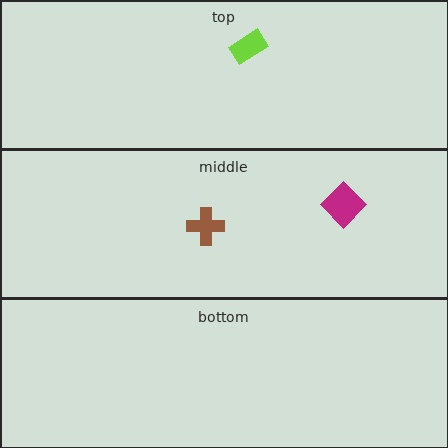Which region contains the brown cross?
The middle region.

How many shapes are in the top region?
1.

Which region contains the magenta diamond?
The middle region.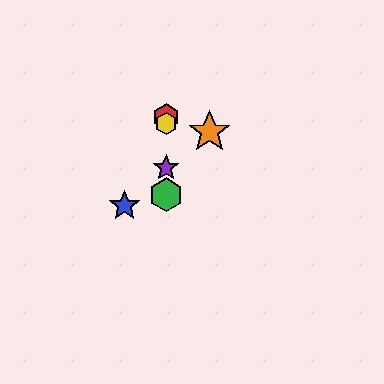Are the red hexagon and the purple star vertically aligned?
Yes, both are at x≈166.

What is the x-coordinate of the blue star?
The blue star is at x≈125.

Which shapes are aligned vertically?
The red hexagon, the green hexagon, the yellow hexagon, the purple star are aligned vertically.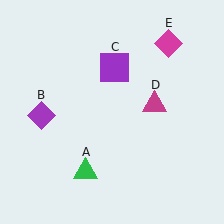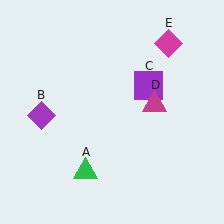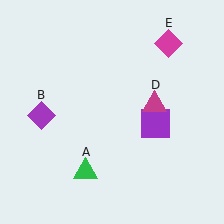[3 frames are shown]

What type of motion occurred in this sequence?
The purple square (object C) rotated clockwise around the center of the scene.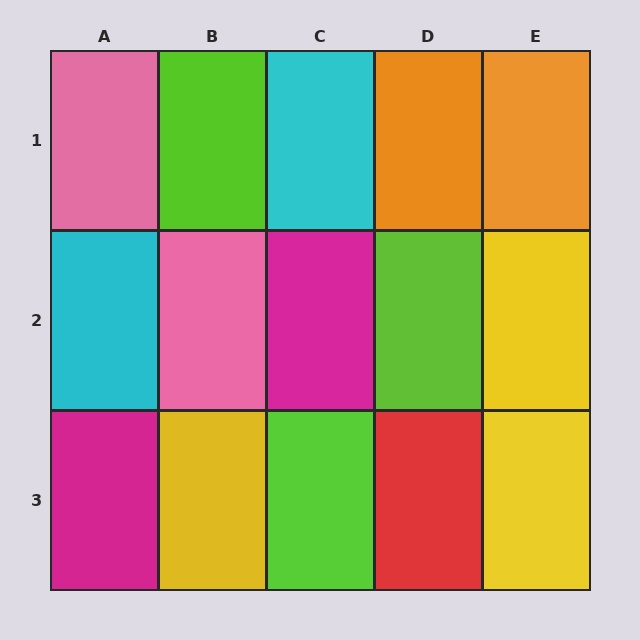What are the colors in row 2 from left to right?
Cyan, pink, magenta, lime, yellow.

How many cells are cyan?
2 cells are cyan.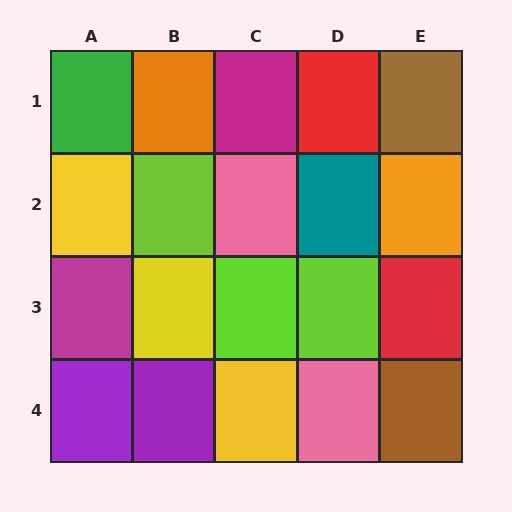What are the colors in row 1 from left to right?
Green, orange, magenta, red, brown.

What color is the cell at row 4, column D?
Pink.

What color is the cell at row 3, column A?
Magenta.